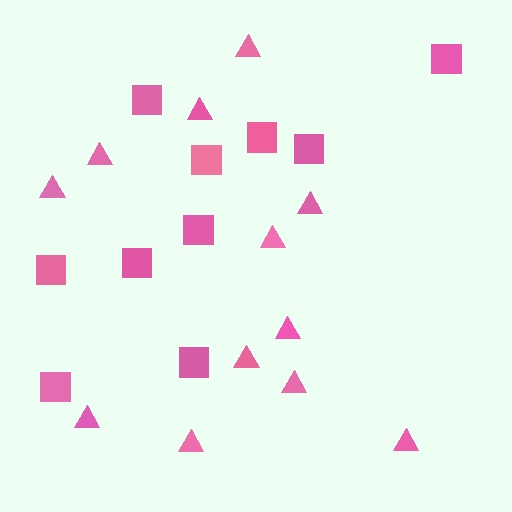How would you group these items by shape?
There are 2 groups: one group of triangles (12) and one group of squares (10).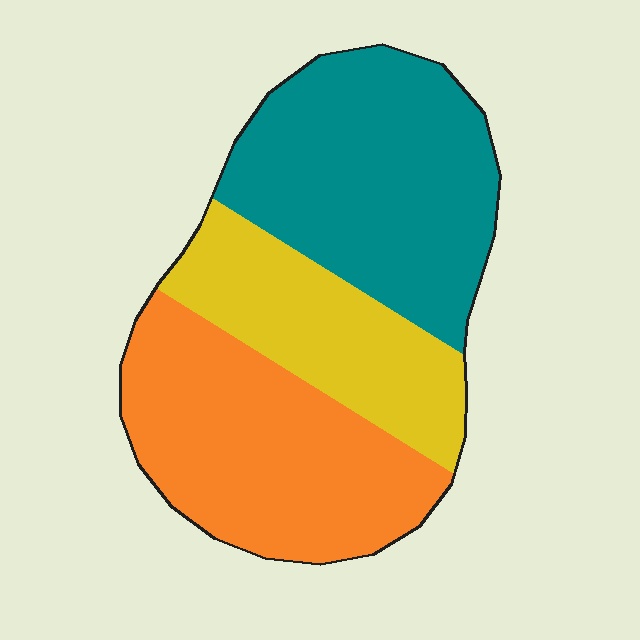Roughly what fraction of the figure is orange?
Orange covers around 35% of the figure.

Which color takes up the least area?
Yellow, at roughly 25%.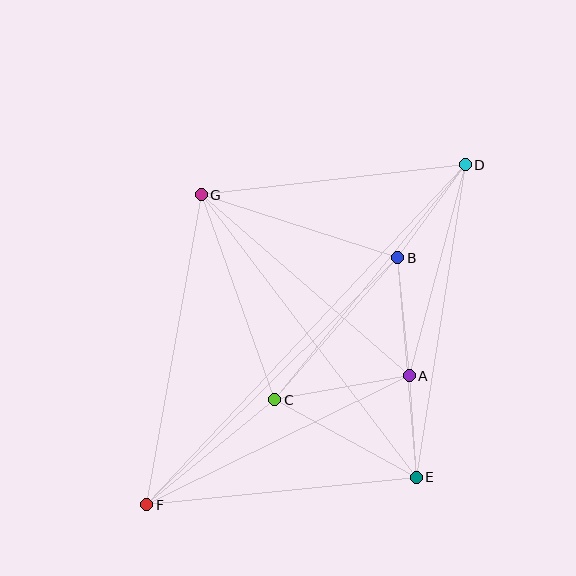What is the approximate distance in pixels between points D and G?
The distance between D and G is approximately 265 pixels.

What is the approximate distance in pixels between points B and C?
The distance between B and C is approximately 188 pixels.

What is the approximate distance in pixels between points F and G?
The distance between F and G is approximately 315 pixels.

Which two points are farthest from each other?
Points D and F are farthest from each other.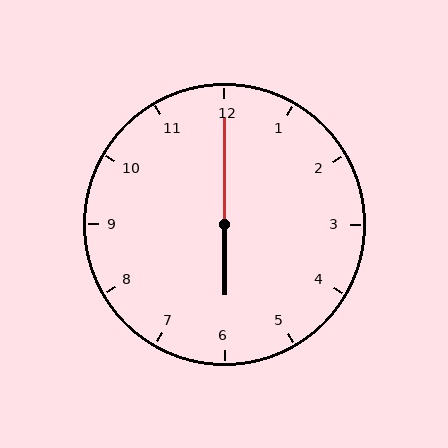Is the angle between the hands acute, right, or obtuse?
It is obtuse.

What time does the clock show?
6:00.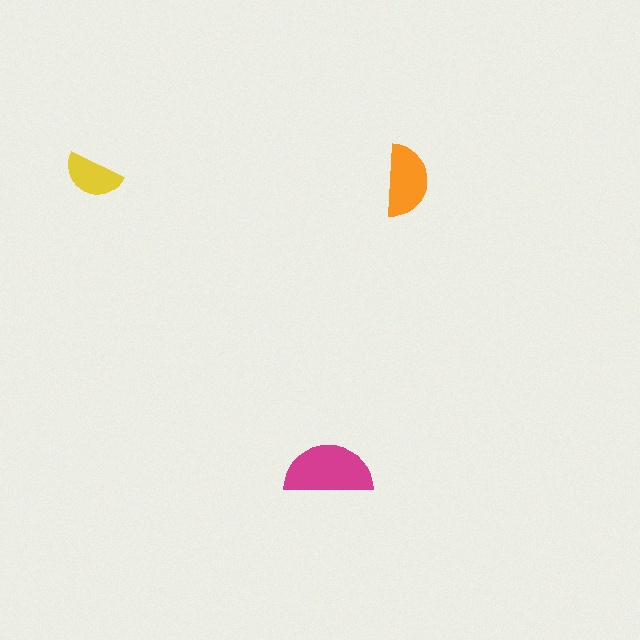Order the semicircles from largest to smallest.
the magenta one, the orange one, the yellow one.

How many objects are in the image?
There are 3 objects in the image.